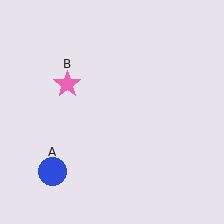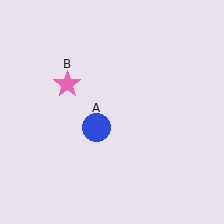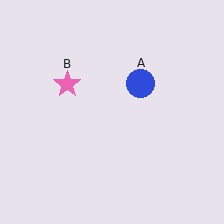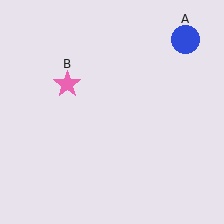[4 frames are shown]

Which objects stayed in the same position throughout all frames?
Pink star (object B) remained stationary.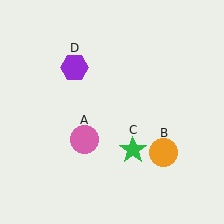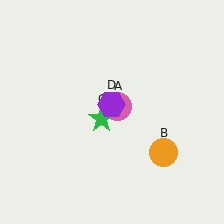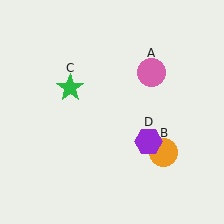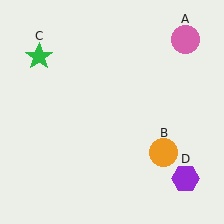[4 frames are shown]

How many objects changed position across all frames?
3 objects changed position: pink circle (object A), green star (object C), purple hexagon (object D).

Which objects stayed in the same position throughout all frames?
Orange circle (object B) remained stationary.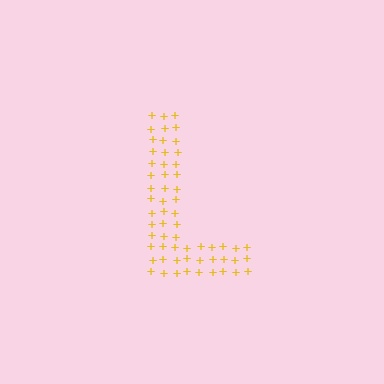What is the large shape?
The large shape is the letter L.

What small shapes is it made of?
It is made of small plus signs.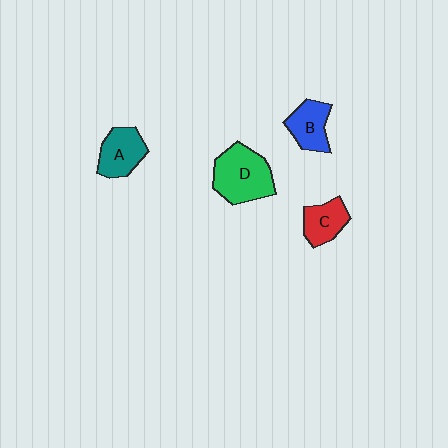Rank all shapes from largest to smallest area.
From largest to smallest: D (green), A (teal), B (blue), C (red).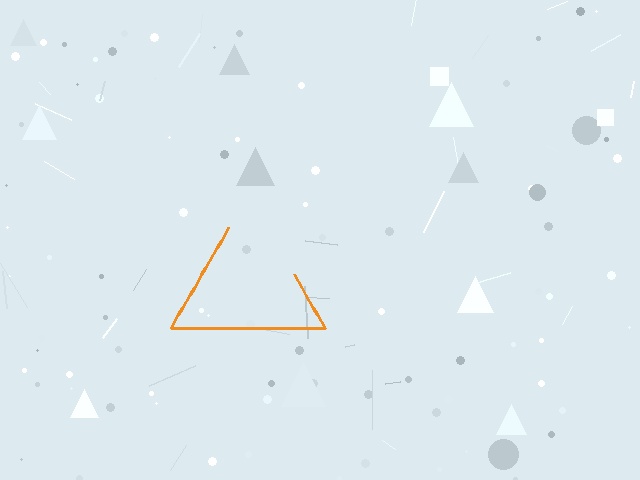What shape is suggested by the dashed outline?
The dashed outline suggests a triangle.